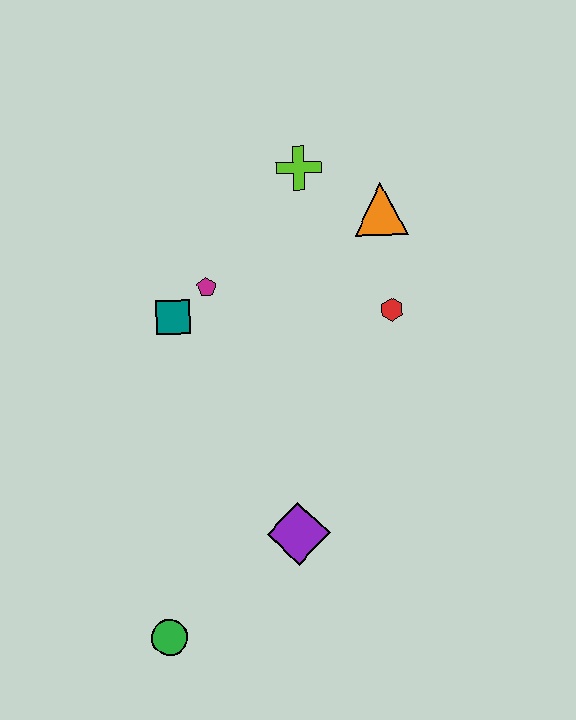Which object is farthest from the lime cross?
The green circle is farthest from the lime cross.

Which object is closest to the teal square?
The magenta pentagon is closest to the teal square.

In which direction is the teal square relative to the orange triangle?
The teal square is to the left of the orange triangle.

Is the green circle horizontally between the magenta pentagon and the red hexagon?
No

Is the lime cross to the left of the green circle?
No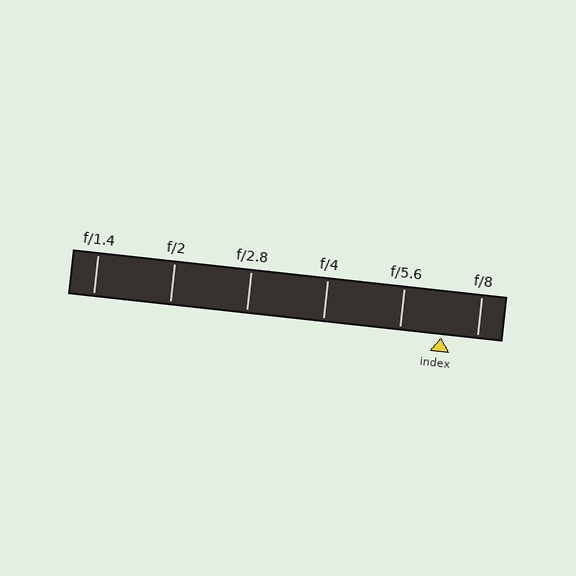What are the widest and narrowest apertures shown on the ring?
The widest aperture shown is f/1.4 and the narrowest is f/8.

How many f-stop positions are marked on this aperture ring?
There are 6 f-stop positions marked.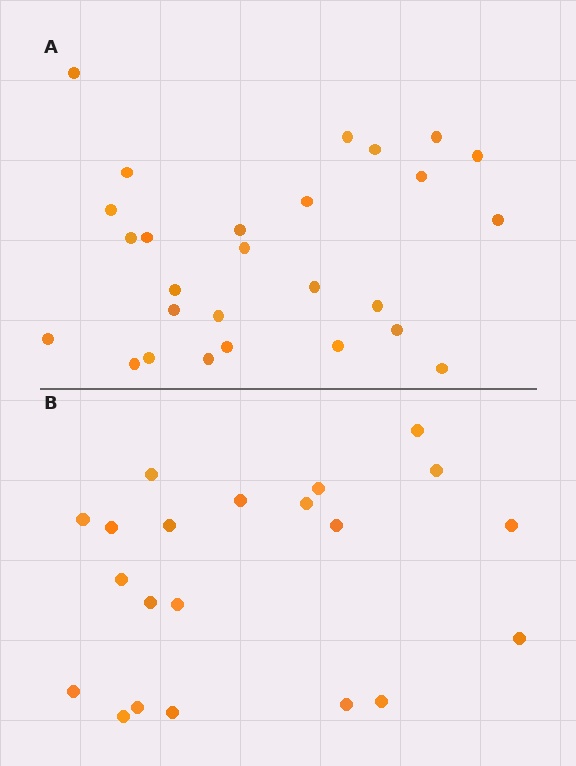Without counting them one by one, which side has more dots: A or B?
Region A (the top region) has more dots.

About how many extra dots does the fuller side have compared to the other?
Region A has about 6 more dots than region B.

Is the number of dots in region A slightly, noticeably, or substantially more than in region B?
Region A has noticeably more, but not dramatically so. The ratio is roughly 1.3 to 1.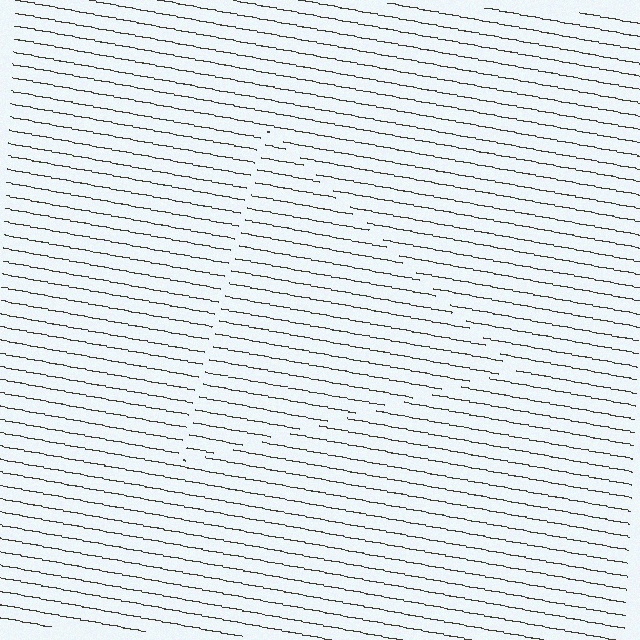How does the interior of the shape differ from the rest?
The interior of the shape contains the same grating, shifted by half a period — the contour is defined by the phase discontinuity where line-ends from the inner and outer gratings abut.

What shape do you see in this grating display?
An illusory triangle. The interior of the shape contains the same grating, shifted by half a period — the contour is defined by the phase discontinuity where line-ends from the inner and outer gratings abut.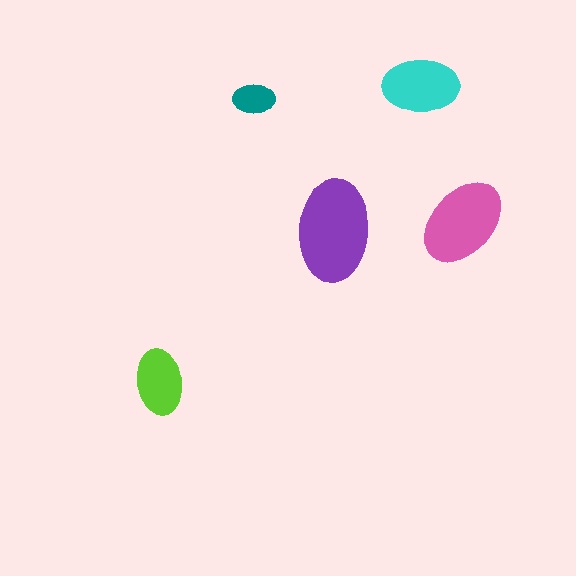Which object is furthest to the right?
The pink ellipse is rightmost.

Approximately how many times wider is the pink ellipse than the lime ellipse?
About 1.5 times wider.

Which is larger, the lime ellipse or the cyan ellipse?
The cyan one.